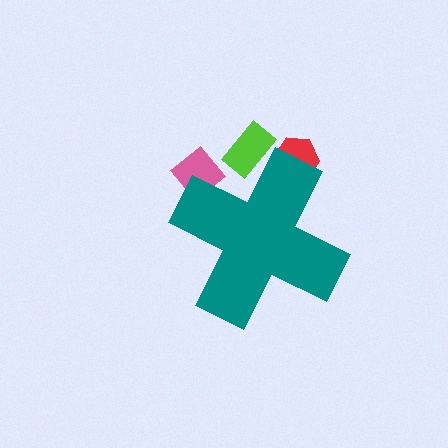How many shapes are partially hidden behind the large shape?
3 shapes are partially hidden.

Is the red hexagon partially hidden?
Yes, the red hexagon is partially hidden behind the teal cross.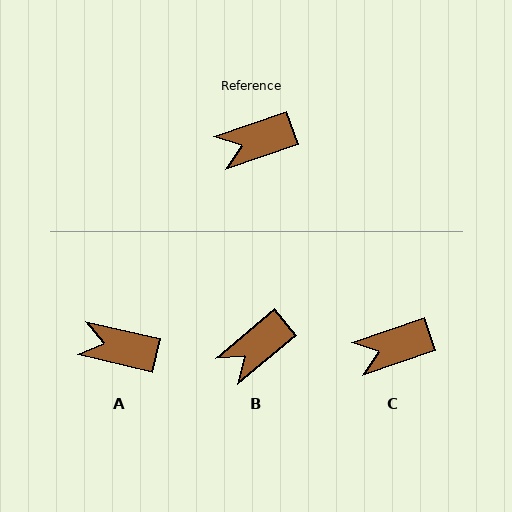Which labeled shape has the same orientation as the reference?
C.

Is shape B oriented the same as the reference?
No, it is off by about 21 degrees.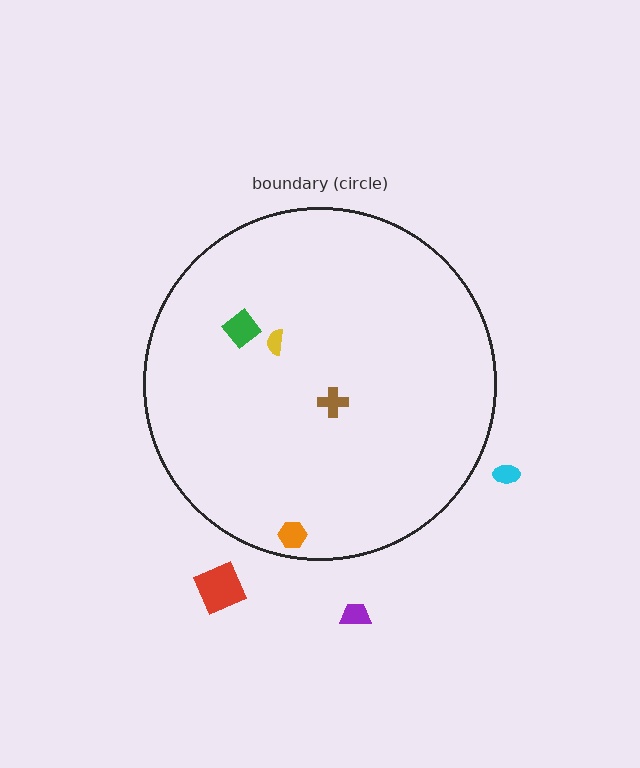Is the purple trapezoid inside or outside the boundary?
Outside.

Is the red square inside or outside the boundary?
Outside.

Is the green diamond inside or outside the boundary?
Inside.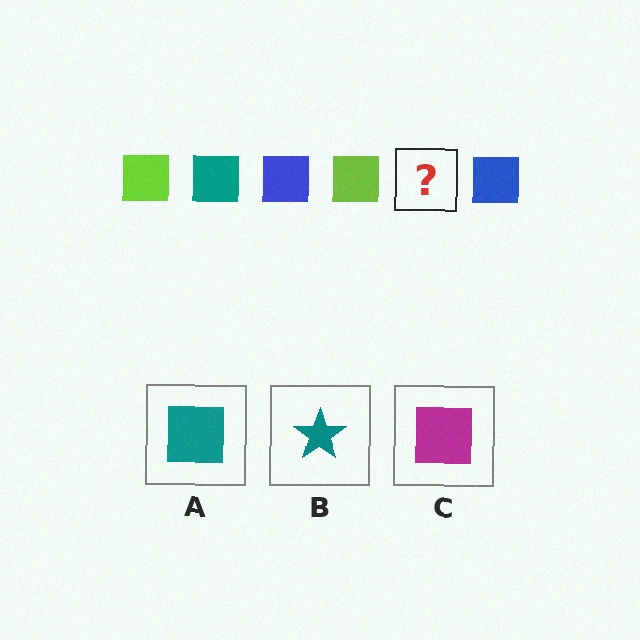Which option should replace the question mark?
Option A.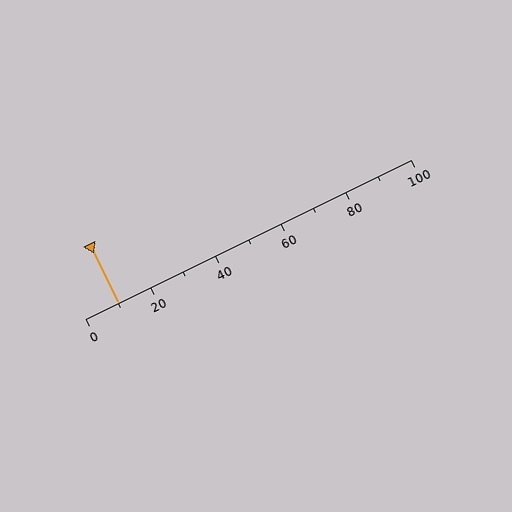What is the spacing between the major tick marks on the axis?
The major ticks are spaced 20 apart.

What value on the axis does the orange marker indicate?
The marker indicates approximately 10.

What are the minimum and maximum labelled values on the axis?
The axis runs from 0 to 100.